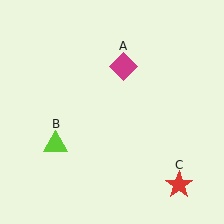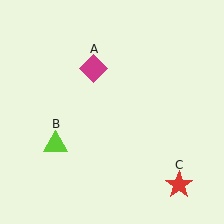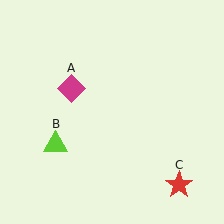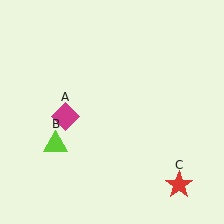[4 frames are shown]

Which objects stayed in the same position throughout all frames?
Lime triangle (object B) and red star (object C) remained stationary.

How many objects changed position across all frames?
1 object changed position: magenta diamond (object A).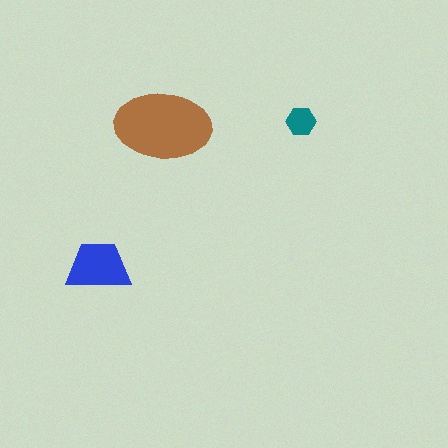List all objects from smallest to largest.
The teal hexagon, the blue trapezoid, the brown ellipse.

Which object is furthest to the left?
The blue trapezoid is leftmost.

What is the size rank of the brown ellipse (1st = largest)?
1st.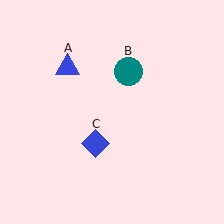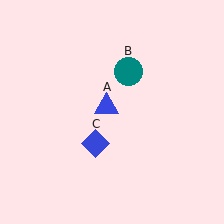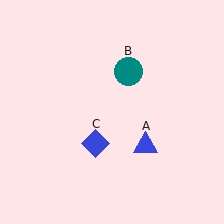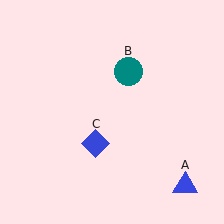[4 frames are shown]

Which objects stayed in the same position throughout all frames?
Teal circle (object B) and blue diamond (object C) remained stationary.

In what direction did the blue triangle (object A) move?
The blue triangle (object A) moved down and to the right.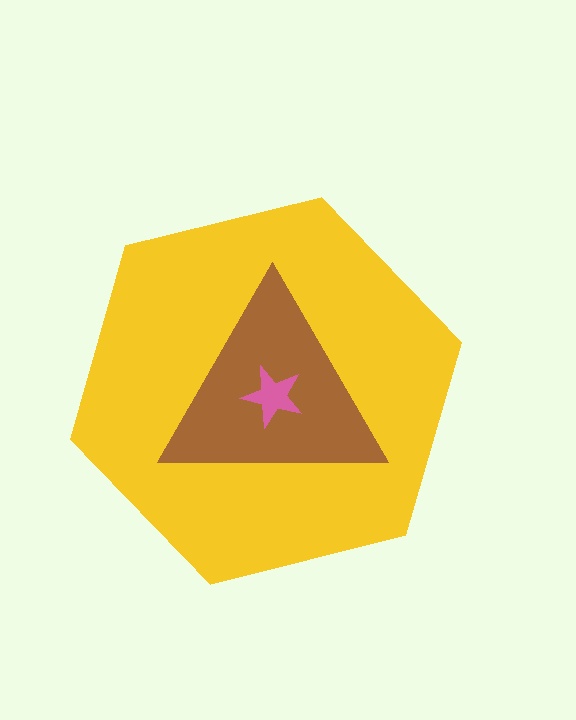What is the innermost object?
The pink star.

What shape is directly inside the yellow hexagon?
The brown triangle.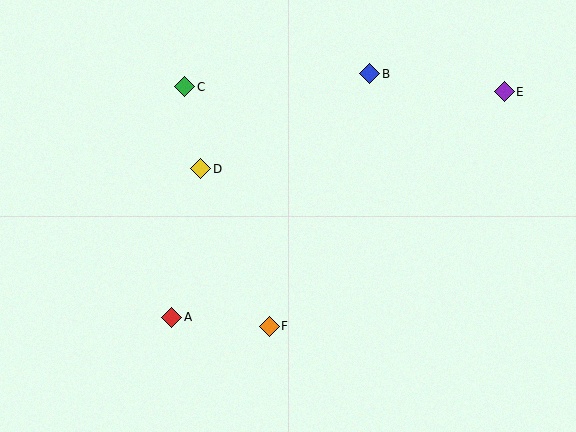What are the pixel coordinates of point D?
Point D is at (201, 169).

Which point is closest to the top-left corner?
Point C is closest to the top-left corner.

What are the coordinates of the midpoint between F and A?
The midpoint between F and A is at (220, 322).